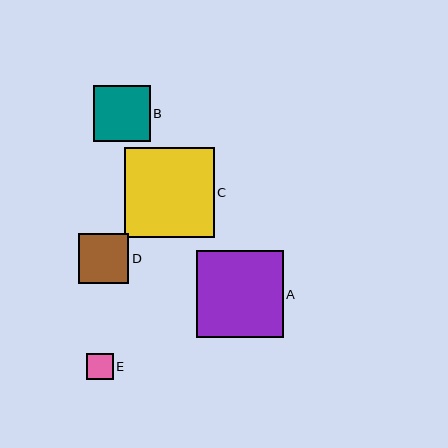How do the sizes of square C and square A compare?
Square C and square A are approximately the same size.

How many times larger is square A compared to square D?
Square A is approximately 1.7 times the size of square D.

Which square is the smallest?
Square E is the smallest with a size of approximately 27 pixels.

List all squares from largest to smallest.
From largest to smallest: C, A, B, D, E.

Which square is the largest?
Square C is the largest with a size of approximately 90 pixels.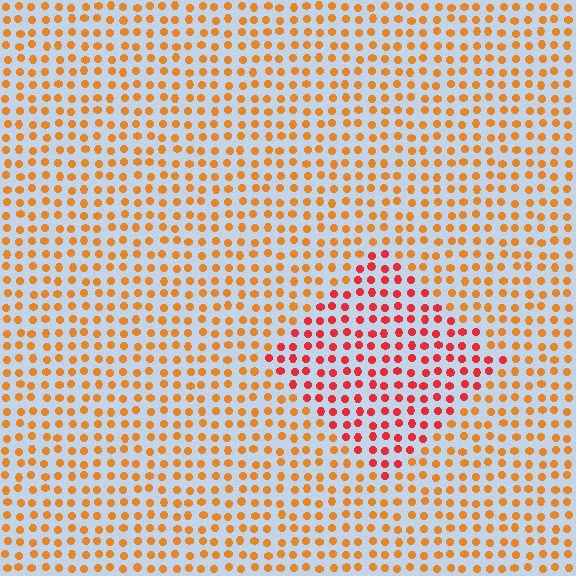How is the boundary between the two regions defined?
The boundary is defined purely by a slight shift in hue (about 34 degrees). Spacing, size, and orientation are identical on both sides.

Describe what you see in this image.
The image is filled with small orange elements in a uniform arrangement. A diamond-shaped region is visible where the elements are tinted to a slightly different hue, forming a subtle color boundary.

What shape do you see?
I see a diamond.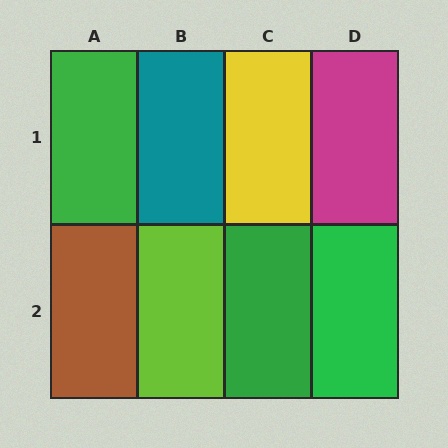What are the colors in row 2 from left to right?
Brown, lime, green, green.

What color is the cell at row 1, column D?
Magenta.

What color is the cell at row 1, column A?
Green.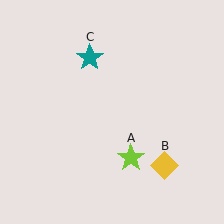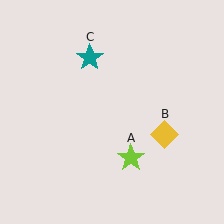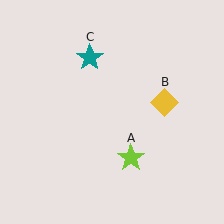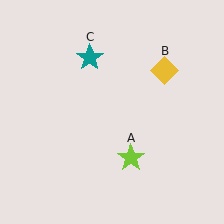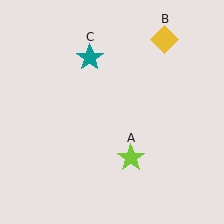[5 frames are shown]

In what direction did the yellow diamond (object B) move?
The yellow diamond (object B) moved up.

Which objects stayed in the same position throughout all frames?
Lime star (object A) and teal star (object C) remained stationary.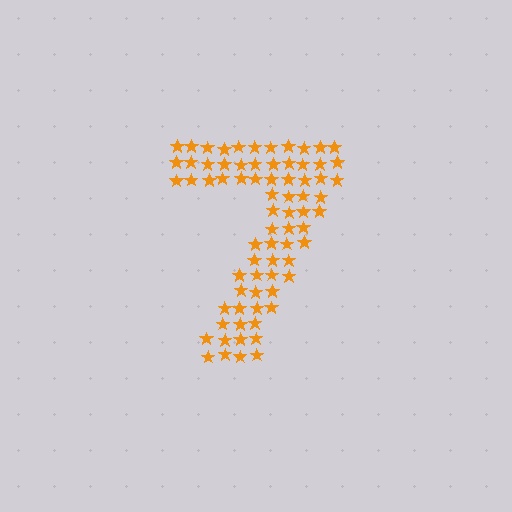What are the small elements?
The small elements are stars.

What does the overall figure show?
The overall figure shows the digit 7.